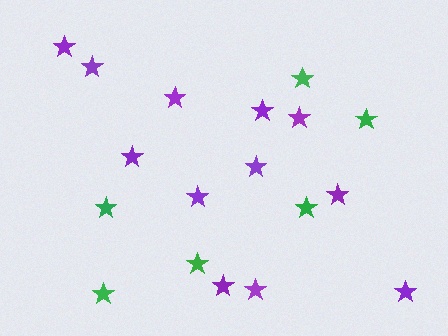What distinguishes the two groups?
There are 2 groups: one group of green stars (6) and one group of purple stars (12).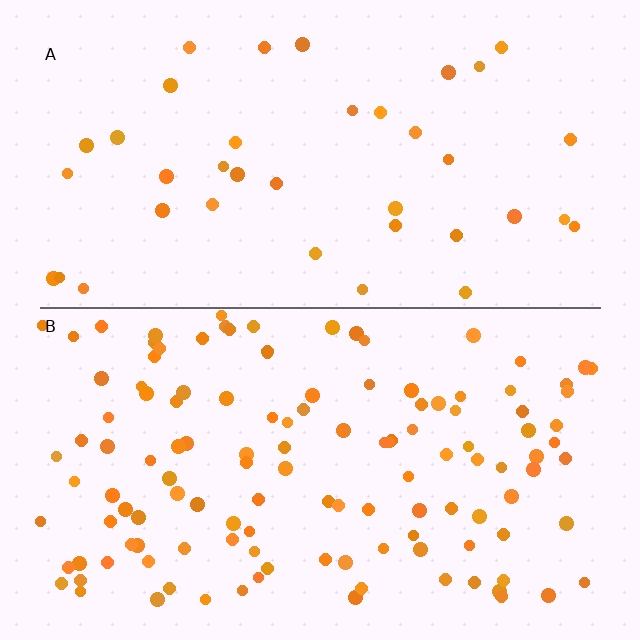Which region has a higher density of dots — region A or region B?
B (the bottom).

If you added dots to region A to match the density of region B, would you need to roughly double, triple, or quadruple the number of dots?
Approximately triple.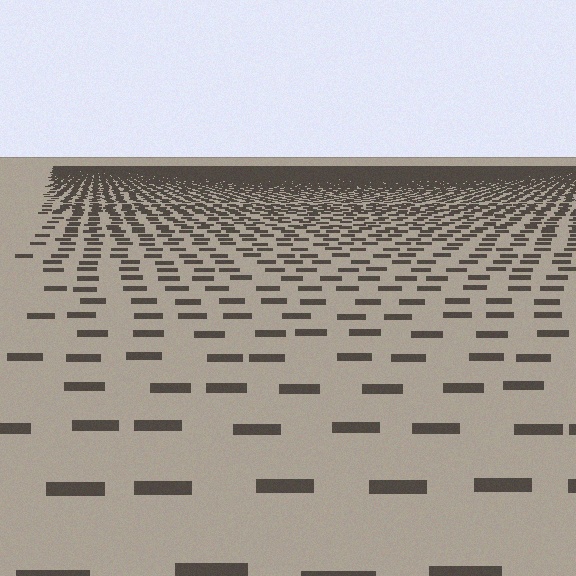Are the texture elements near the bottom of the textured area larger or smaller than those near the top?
Larger. Near the bottom, elements are closer to the viewer and appear at a bigger on-screen size.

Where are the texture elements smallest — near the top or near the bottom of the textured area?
Near the top.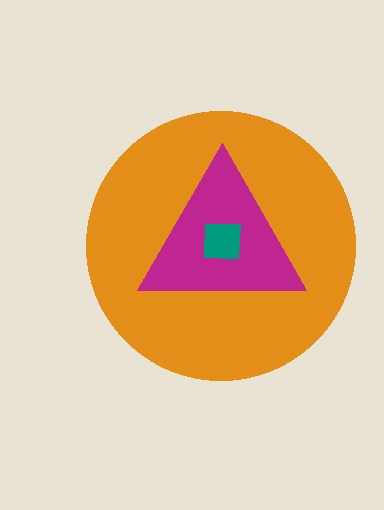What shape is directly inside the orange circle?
The magenta triangle.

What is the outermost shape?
The orange circle.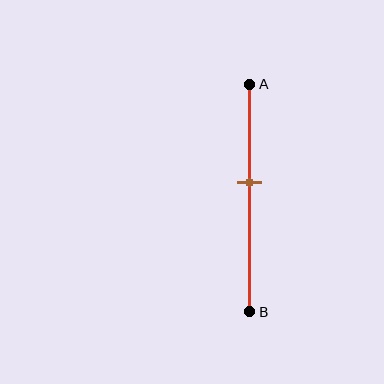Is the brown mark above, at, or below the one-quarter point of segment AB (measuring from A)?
The brown mark is below the one-quarter point of segment AB.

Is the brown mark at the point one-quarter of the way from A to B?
No, the mark is at about 45% from A, not at the 25% one-quarter point.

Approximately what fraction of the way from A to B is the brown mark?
The brown mark is approximately 45% of the way from A to B.